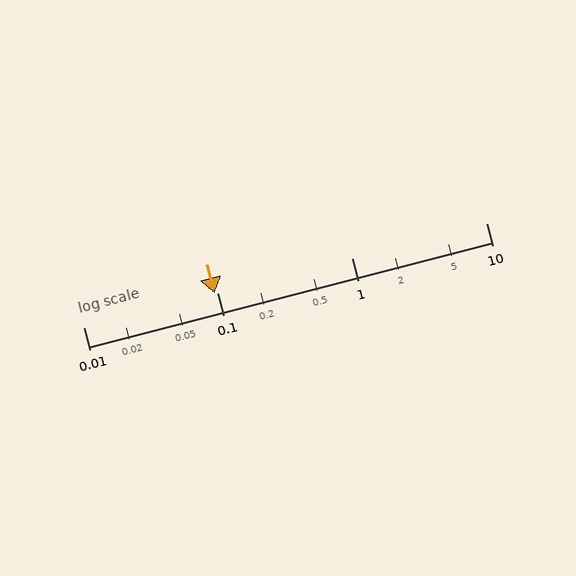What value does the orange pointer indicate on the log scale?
The pointer indicates approximately 0.095.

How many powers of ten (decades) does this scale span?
The scale spans 3 decades, from 0.01 to 10.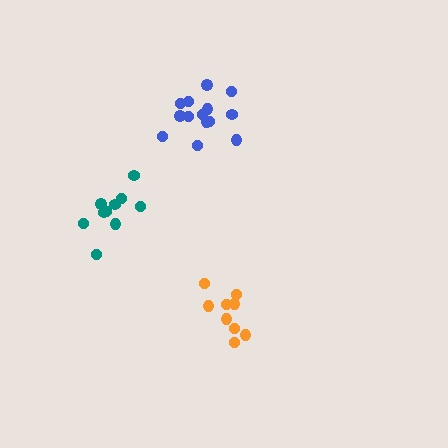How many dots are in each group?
Group 1: 14 dots, Group 2: 9 dots, Group 3: 10 dots (33 total).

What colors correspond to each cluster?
The clusters are colored: blue, orange, teal.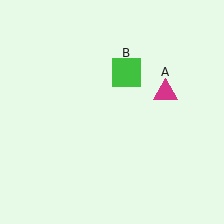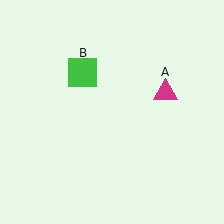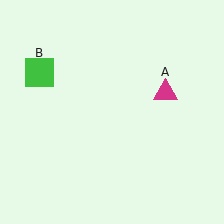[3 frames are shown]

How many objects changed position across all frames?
1 object changed position: green square (object B).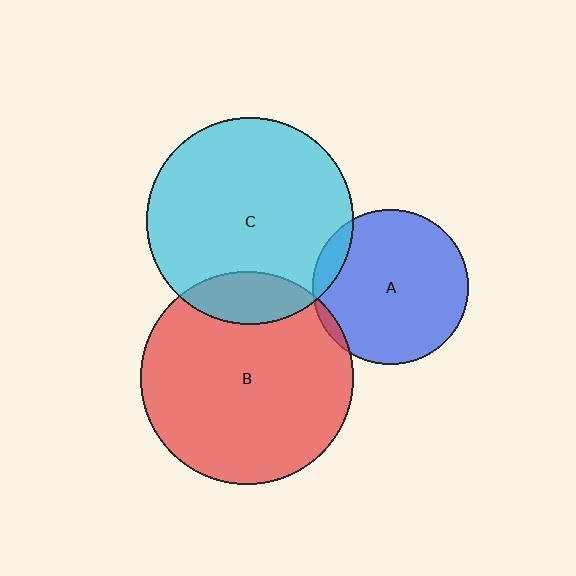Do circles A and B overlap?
Yes.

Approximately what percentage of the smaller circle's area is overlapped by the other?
Approximately 5%.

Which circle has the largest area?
Circle B (red).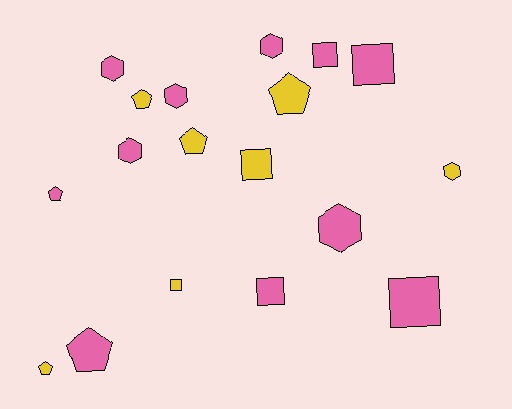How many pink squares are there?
There are 4 pink squares.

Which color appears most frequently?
Pink, with 11 objects.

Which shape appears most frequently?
Pentagon, with 6 objects.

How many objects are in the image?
There are 18 objects.